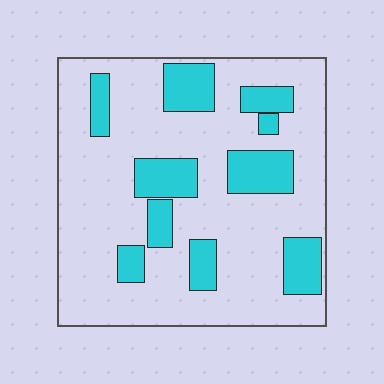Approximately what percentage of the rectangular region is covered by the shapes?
Approximately 25%.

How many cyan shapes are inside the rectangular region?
10.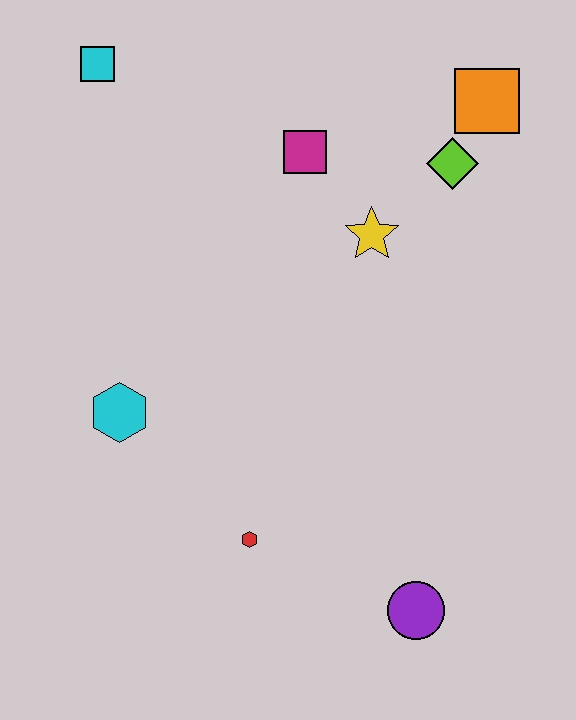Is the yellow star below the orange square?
Yes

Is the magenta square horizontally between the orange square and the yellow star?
No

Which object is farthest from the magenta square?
The purple circle is farthest from the magenta square.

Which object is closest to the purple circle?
The red hexagon is closest to the purple circle.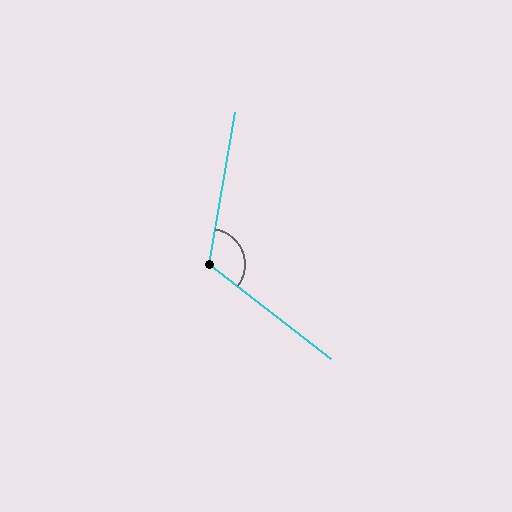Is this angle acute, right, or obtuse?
It is obtuse.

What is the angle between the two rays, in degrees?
Approximately 118 degrees.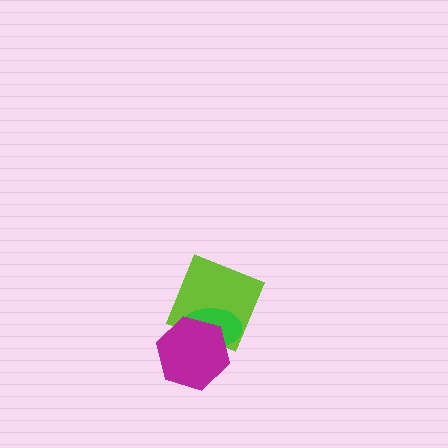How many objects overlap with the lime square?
2 objects overlap with the lime square.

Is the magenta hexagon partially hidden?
No, no other shape covers it.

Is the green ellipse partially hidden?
Yes, it is partially covered by another shape.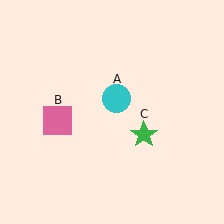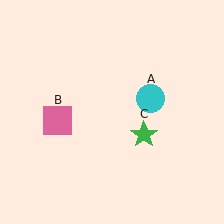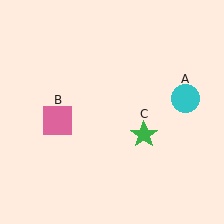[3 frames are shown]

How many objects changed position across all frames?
1 object changed position: cyan circle (object A).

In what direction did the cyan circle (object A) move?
The cyan circle (object A) moved right.